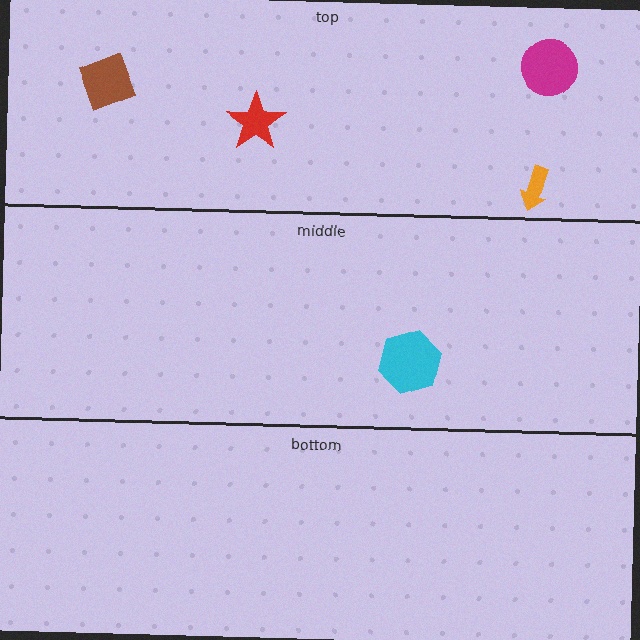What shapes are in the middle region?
The cyan hexagon.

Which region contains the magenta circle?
The top region.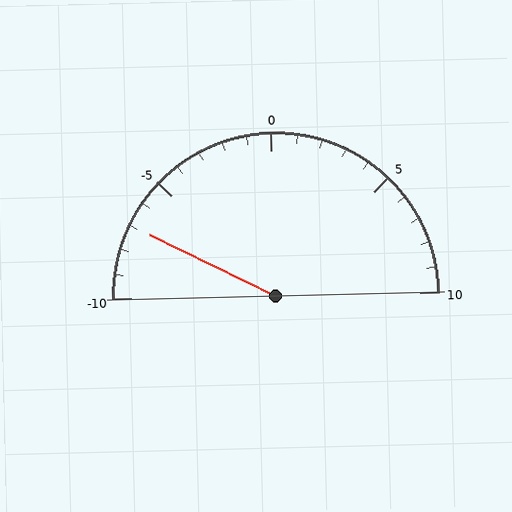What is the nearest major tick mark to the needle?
The nearest major tick mark is -5.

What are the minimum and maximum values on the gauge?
The gauge ranges from -10 to 10.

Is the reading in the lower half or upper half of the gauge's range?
The reading is in the lower half of the range (-10 to 10).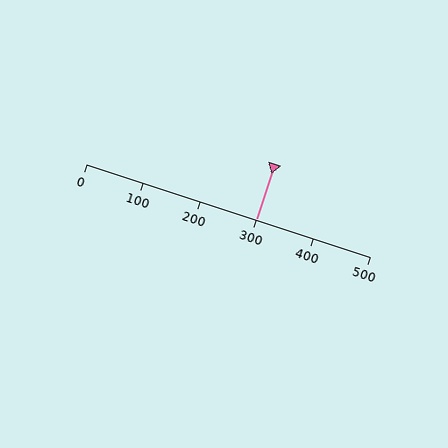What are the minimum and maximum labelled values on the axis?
The axis runs from 0 to 500.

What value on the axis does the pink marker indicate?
The marker indicates approximately 300.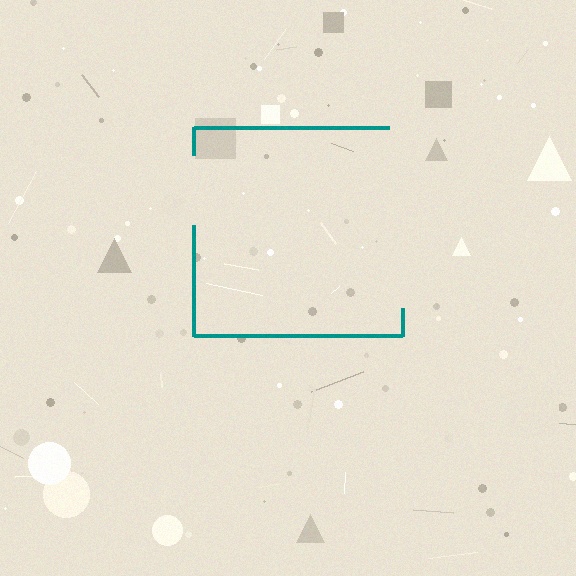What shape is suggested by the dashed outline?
The dashed outline suggests a square.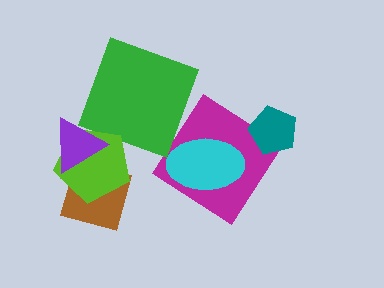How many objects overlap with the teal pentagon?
1 object overlaps with the teal pentagon.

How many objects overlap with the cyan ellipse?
1 object overlaps with the cyan ellipse.